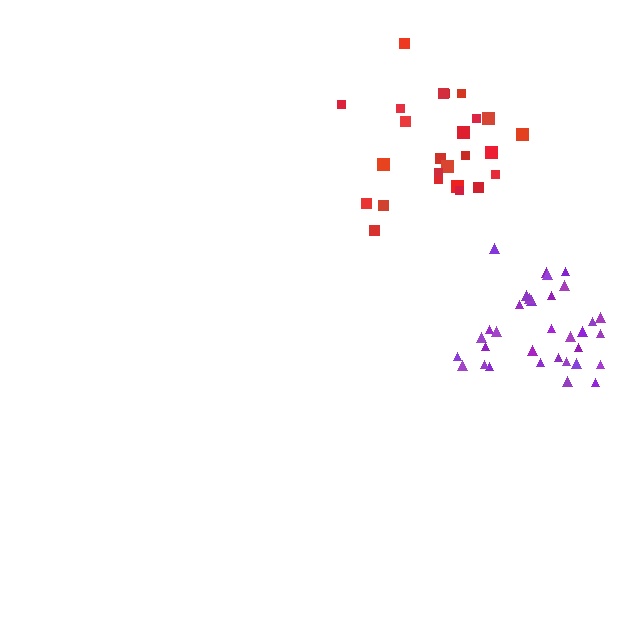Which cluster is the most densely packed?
Purple.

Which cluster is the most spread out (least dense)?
Red.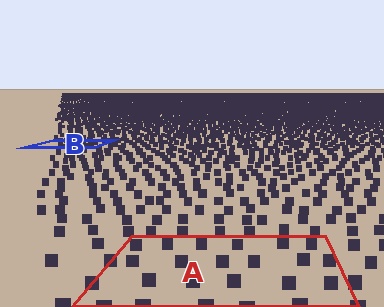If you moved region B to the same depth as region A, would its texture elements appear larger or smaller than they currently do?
They would appear larger. At a closer depth, the same texture elements are projected at a bigger on-screen size.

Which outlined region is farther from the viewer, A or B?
Region B is farther from the viewer — the texture elements inside it appear smaller and more densely packed.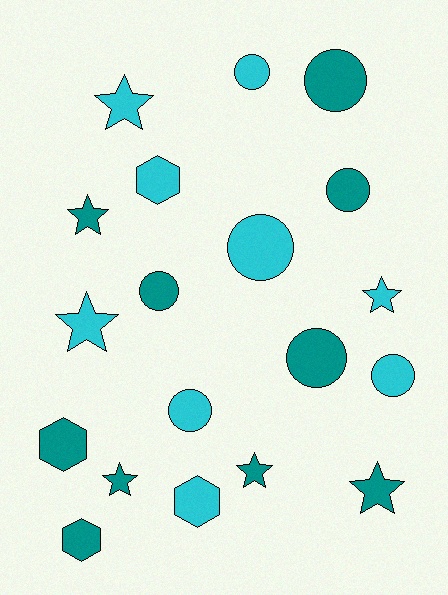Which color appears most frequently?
Teal, with 10 objects.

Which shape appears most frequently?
Circle, with 8 objects.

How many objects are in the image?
There are 19 objects.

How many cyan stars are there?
There are 3 cyan stars.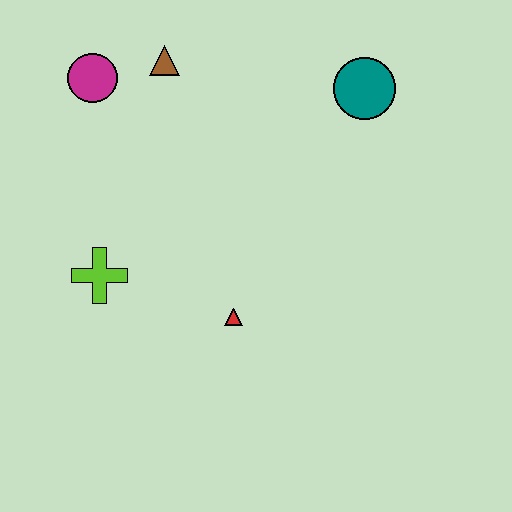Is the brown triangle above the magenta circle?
Yes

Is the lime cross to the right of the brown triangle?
No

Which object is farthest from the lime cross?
The teal circle is farthest from the lime cross.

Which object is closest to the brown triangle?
The magenta circle is closest to the brown triangle.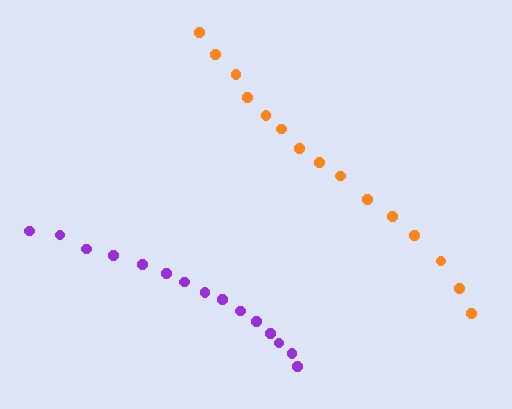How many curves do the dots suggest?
There are 2 distinct paths.